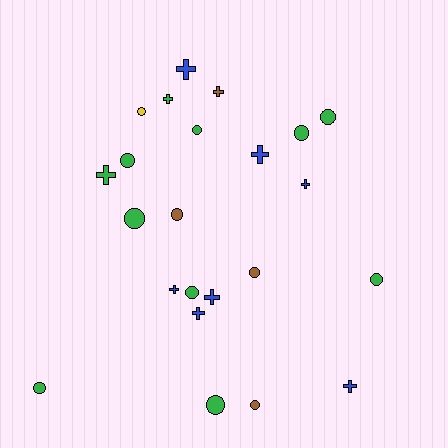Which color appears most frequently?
Green, with 11 objects.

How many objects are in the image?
There are 23 objects.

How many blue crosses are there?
There are 7 blue crosses.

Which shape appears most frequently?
Circle, with 13 objects.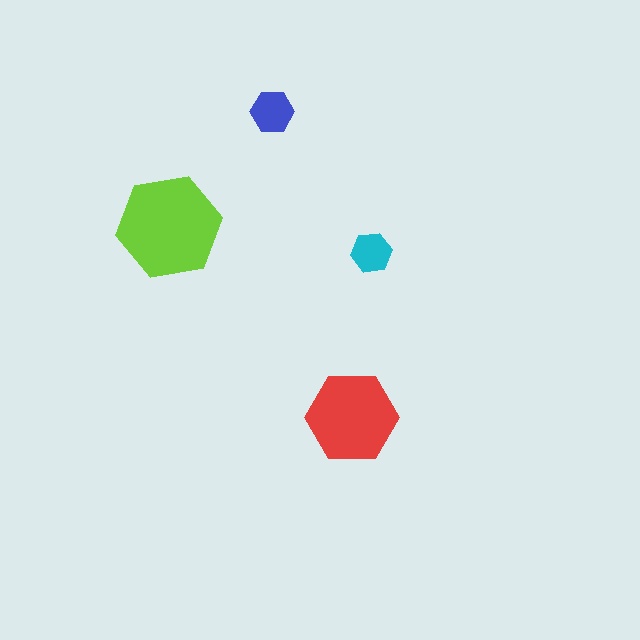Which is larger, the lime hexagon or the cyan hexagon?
The lime one.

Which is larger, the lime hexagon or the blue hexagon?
The lime one.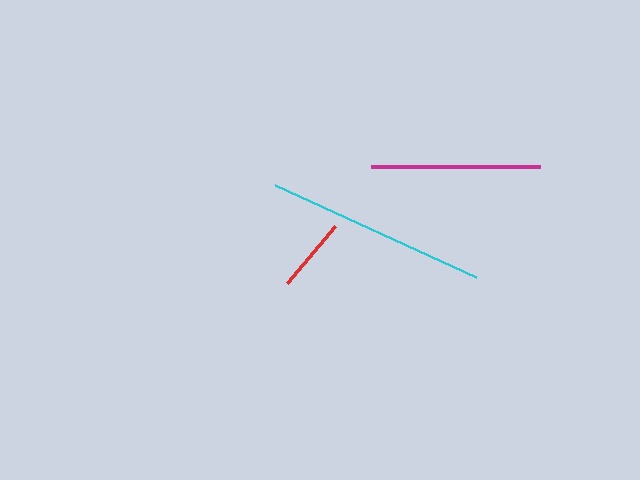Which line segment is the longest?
The cyan line is the longest at approximately 221 pixels.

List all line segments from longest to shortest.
From longest to shortest: cyan, magenta, red.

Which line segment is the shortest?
The red line is the shortest at approximately 75 pixels.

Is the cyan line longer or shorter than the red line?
The cyan line is longer than the red line.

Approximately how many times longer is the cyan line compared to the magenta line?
The cyan line is approximately 1.3 times the length of the magenta line.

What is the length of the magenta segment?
The magenta segment is approximately 170 pixels long.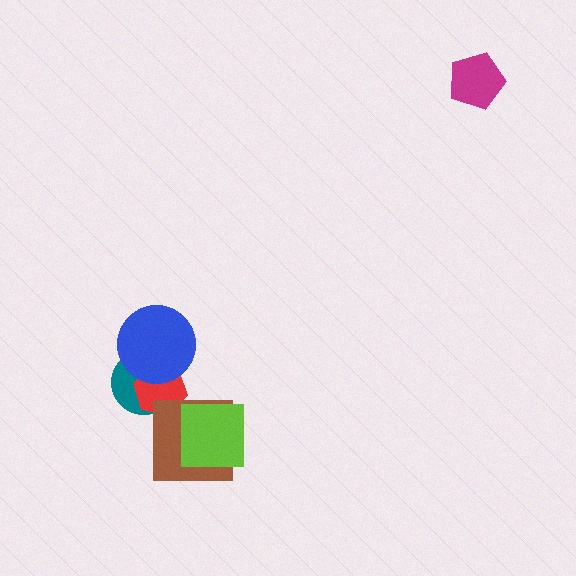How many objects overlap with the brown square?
2 objects overlap with the brown square.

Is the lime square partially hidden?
No, no other shape covers it.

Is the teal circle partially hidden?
Yes, it is partially covered by another shape.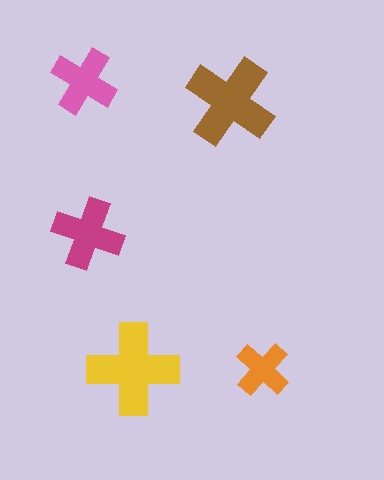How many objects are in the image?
There are 5 objects in the image.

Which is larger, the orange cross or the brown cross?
The brown one.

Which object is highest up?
The pink cross is topmost.